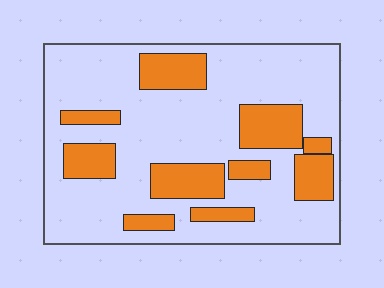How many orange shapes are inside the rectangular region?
10.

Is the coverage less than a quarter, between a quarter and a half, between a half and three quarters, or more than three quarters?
Between a quarter and a half.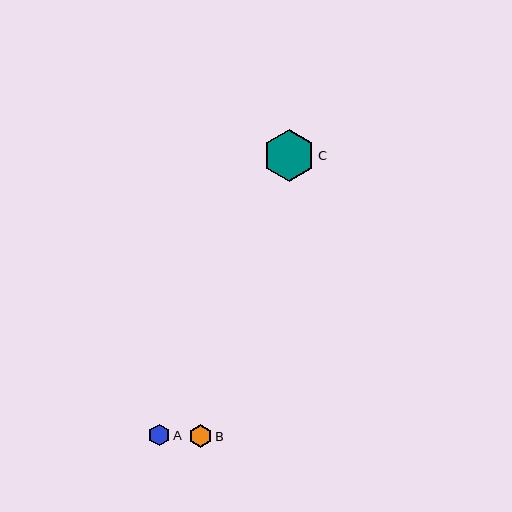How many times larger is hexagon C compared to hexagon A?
Hexagon C is approximately 2.5 times the size of hexagon A.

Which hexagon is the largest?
Hexagon C is the largest with a size of approximately 53 pixels.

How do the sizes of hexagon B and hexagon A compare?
Hexagon B and hexagon A are approximately the same size.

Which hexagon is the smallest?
Hexagon A is the smallest with a size of approximately 21 pixels.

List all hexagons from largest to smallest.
From largest to smallest: C, B, A.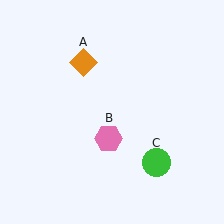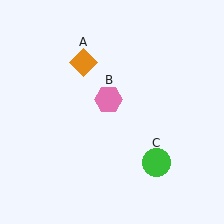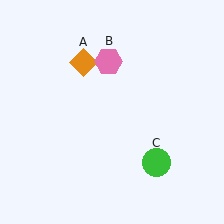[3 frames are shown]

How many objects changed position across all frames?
1 object changed position: pink hexagon (object B).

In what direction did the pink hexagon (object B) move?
The pink hexagon (object B) moved up.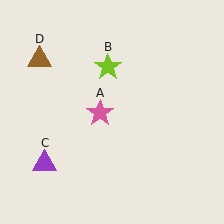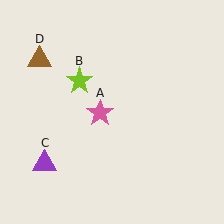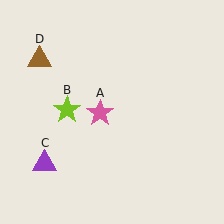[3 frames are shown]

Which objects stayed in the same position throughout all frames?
Pink star (object A) and purple triangle (object C) and brown triangle (object D) remained stationary.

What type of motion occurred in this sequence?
The lime star (object B) rotated counterclockwise around the center of the scene.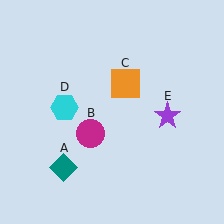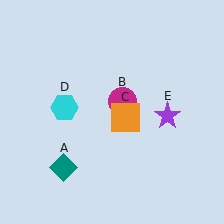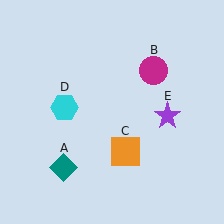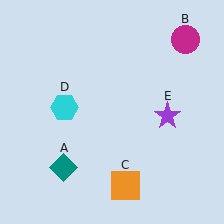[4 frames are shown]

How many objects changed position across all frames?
2 objects changed position: magenta circle (object B), orange square (object C).